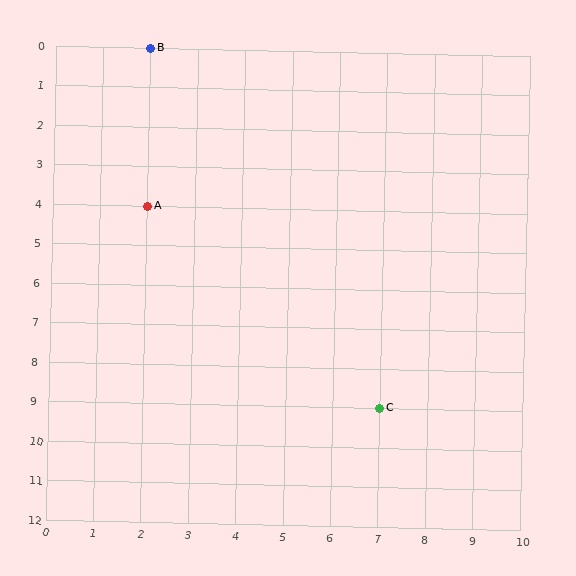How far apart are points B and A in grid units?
Points B and A are 4 rows apart.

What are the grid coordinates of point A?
Point A is at grid coordinates (2, 4).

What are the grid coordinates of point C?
Point C is at grid coordinates (7, 9).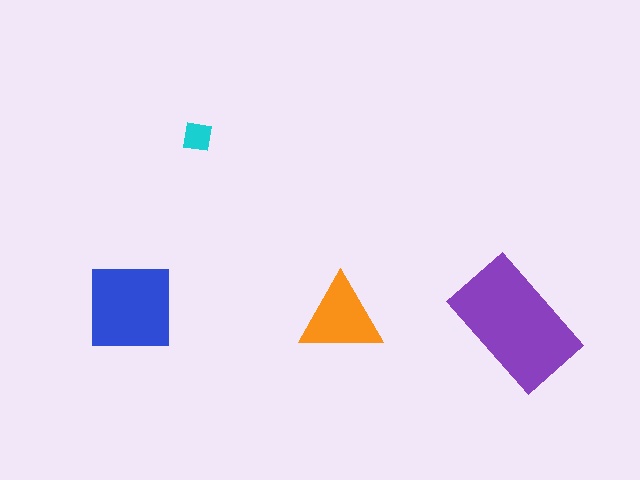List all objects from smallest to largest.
The cyan square, the orange triangle, the blue square, the purple rectangle.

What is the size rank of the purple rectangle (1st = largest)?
1st.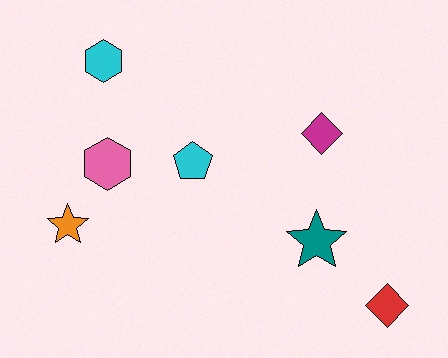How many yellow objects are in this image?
There are no yellow objects.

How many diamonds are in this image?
There are 2 diamonds.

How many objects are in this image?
There are 7 objects.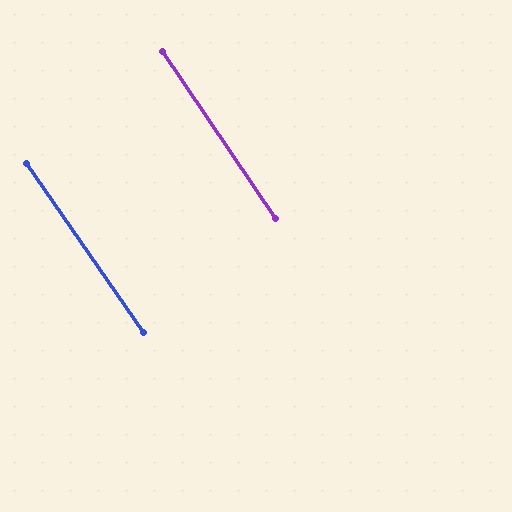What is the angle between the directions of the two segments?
Approximately 1 degree.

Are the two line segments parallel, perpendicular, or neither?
Parallel — their directions differ by only 0.5°.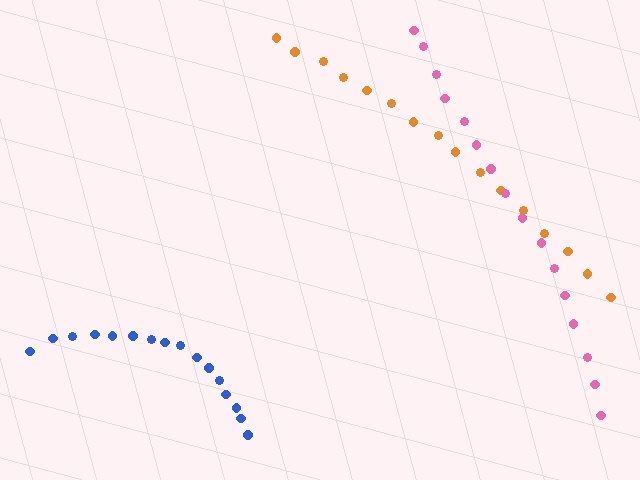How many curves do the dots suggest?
There are 3 distinct paths.